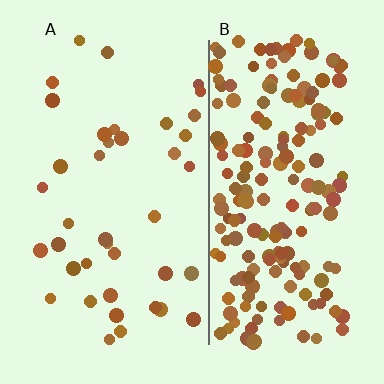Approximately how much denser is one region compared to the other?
Approximately 4.9× — region B over region A.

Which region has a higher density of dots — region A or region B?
B (the right).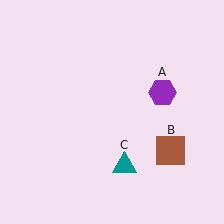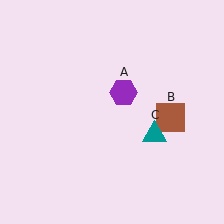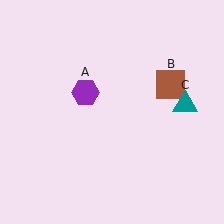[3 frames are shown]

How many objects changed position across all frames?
3 objects changed position: purple hexagon (object A), brown square (object B), teal triangle (object C).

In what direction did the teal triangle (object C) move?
The teal triangle (object C) moved up and to the right.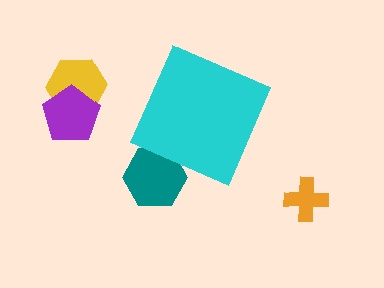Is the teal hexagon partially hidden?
Yes, the teal hexagon is partially hidden behind the cyan diamond.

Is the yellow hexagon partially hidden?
No, the yellow hexagon is fully visible.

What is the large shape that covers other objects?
A cyan diamond.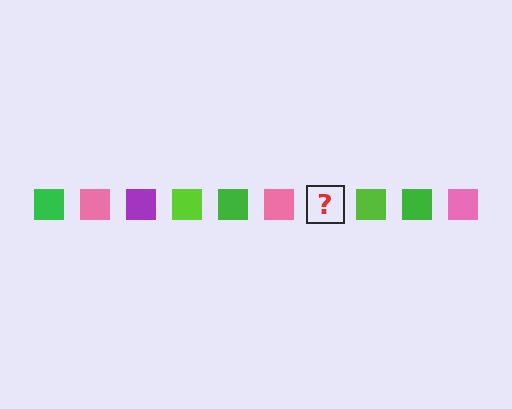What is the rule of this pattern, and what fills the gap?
The rule is that the pattern cycles through green, pink, purple, lime squares. The gap should be filled with a purple square.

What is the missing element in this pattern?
The missing element is a purple square.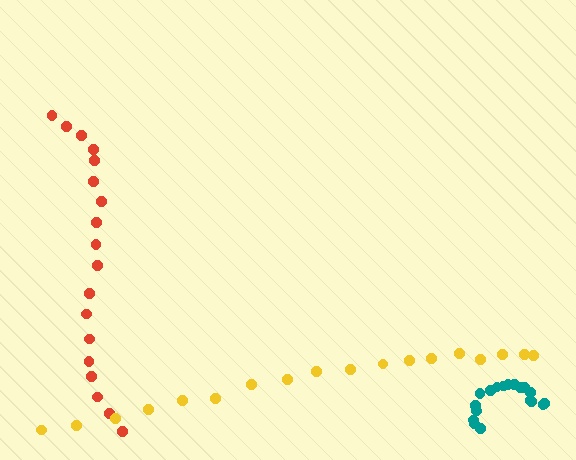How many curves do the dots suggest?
There are 3 distinct paths.